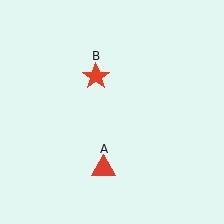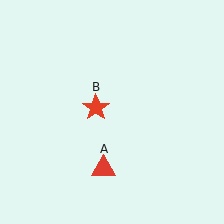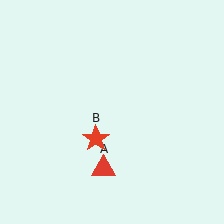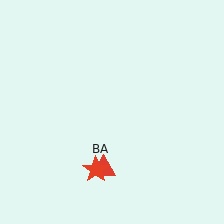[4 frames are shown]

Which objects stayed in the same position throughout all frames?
Red triangle (object A) remained stationary.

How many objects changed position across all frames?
1 object changed position: red star (object B).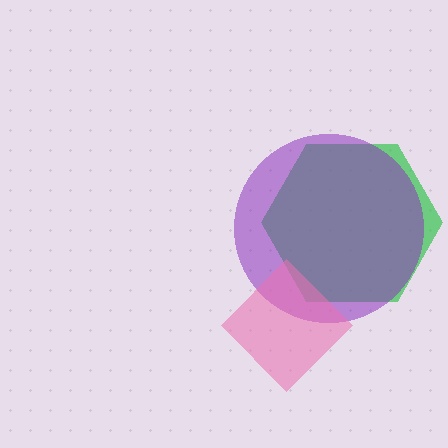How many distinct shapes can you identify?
There are 3 distinct shapes: a green hexagon, a purple circle, a pink diamond.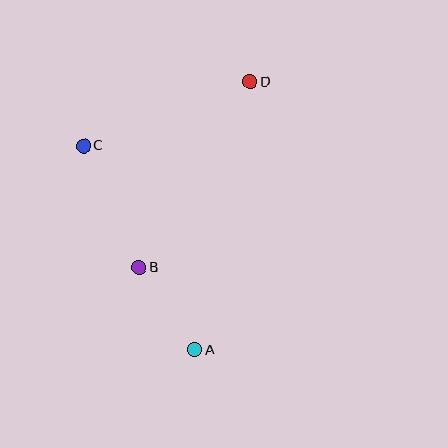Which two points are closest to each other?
Points A and B are closest to each other.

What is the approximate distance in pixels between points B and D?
The distance between B and D is approximately 216 pixels.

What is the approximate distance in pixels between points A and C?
The distance between A and C is approximately 232 pixels.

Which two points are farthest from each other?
Points A and D are farthest from each other.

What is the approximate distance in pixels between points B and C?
The distance between B and C is approximately 134 pixels.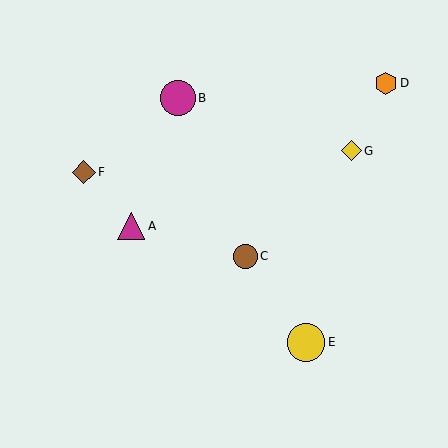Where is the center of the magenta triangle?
The center of the magenta triangle is at (131, 226).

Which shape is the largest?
The yellow circle (labeled E) is the largest.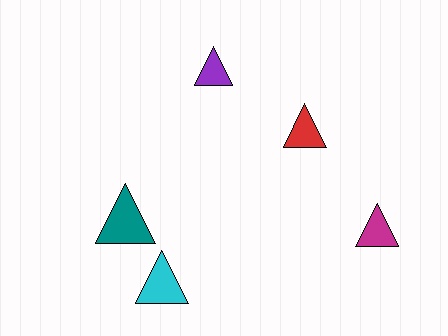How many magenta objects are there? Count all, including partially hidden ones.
There is 1 magenta object.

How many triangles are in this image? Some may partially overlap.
There are 5 triangles.